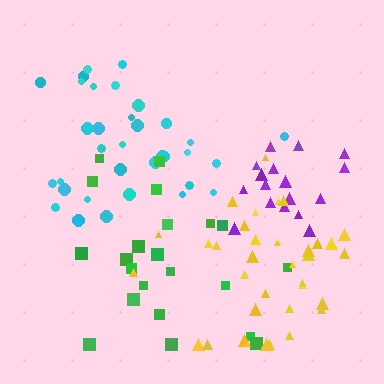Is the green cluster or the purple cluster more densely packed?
Purple.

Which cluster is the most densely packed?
Purple.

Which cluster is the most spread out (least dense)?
Green.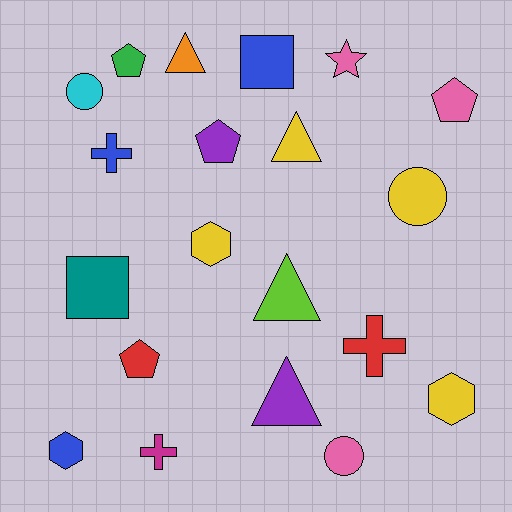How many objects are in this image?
There are 20 objects.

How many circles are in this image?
There are 3 circles.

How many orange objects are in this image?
There is 1 orange object.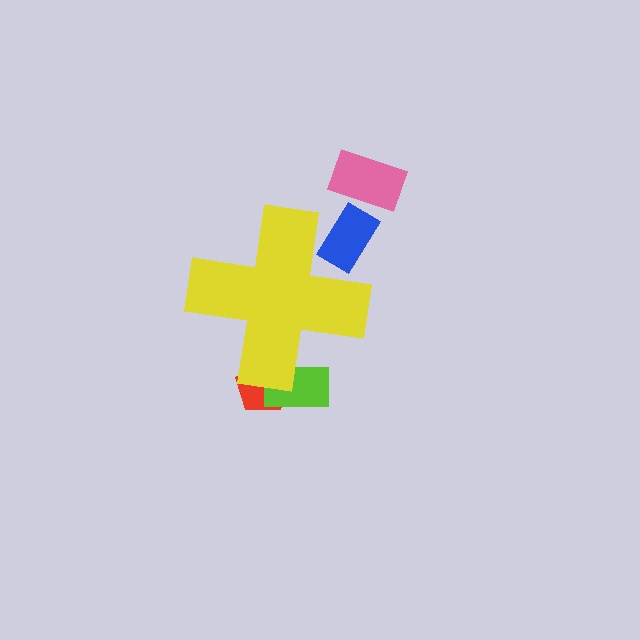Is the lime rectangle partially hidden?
Yes, the lime rectangle is partially hidden behind the yellow cross.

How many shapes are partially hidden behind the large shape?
3 shapes are partially hidden.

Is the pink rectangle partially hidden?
No, the pink rectangle is fully visible.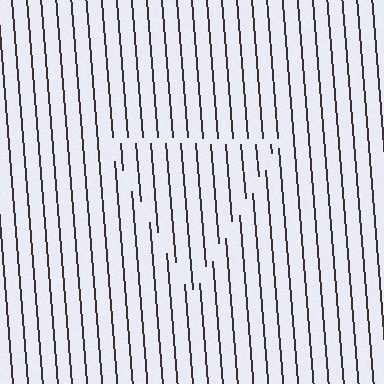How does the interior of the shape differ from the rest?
The interior of the shape contains the same grating, shifted by half a period — the contour is defined by the phase discontinuity where line-ends from the inner and outer gratings abut.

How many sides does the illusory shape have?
3 sides — the line-ends trace a triangle.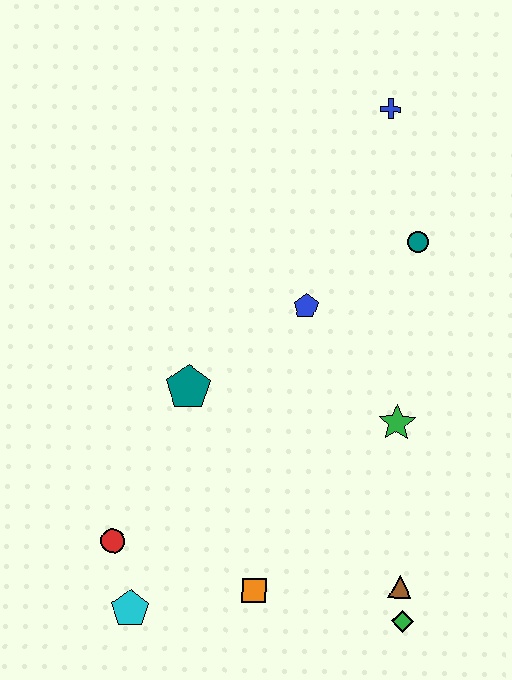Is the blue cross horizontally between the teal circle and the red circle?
Yes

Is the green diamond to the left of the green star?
No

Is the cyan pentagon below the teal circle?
Yes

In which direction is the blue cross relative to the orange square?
The blue cross is above the orange square.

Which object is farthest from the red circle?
The blue cross is farthest from the red circle.